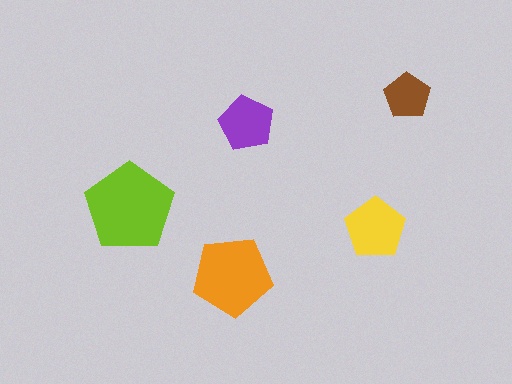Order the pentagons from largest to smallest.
the lime one, the orange one, the yellow one, the purple one, the brown one.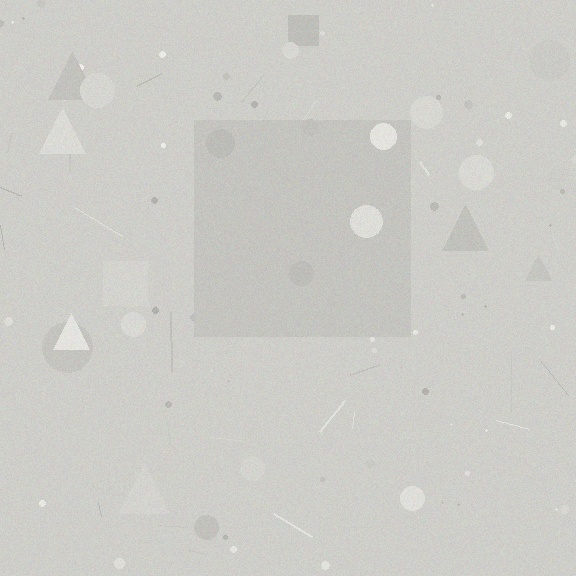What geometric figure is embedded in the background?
A square is embedded in the background.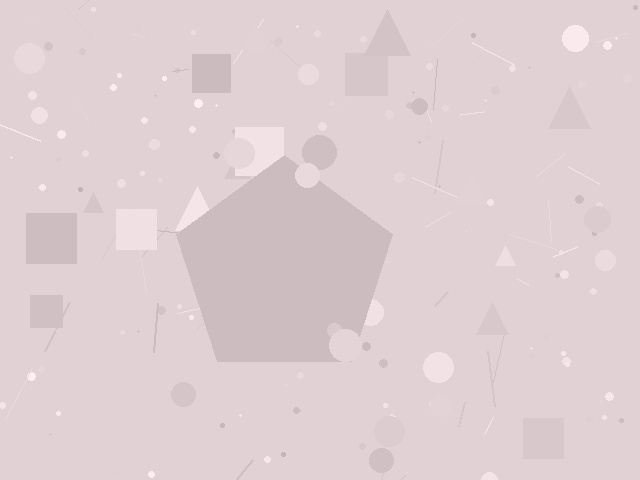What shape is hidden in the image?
A pentagon is hidden in the image.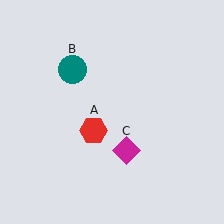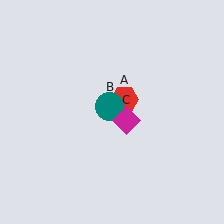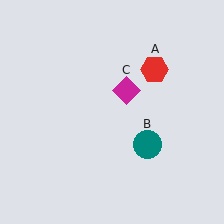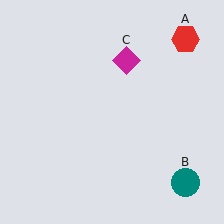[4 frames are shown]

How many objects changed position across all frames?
3 objects changed position: red hexagon (object A), teal circle (object B), magenta diamond (object C).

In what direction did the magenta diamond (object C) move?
The magenta diamond (object C) moved up.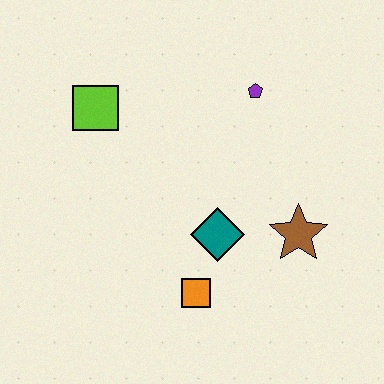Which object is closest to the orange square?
The teal diamond is closest to the orange square.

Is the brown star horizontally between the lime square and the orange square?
No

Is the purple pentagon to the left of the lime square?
No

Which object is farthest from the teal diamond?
The lime square is farthest from the teal diamond.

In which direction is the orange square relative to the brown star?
The orange square is to the left of the brown star.